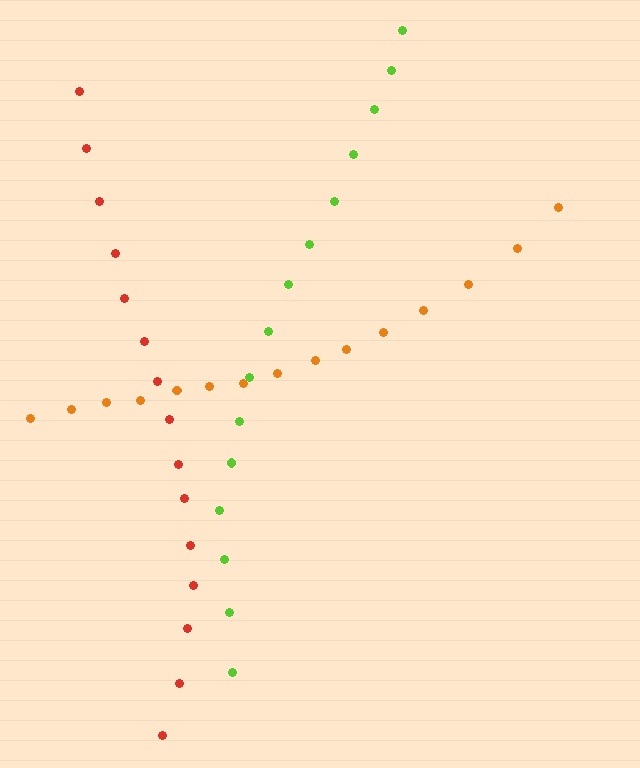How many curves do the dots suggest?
There are 3 distinct paths.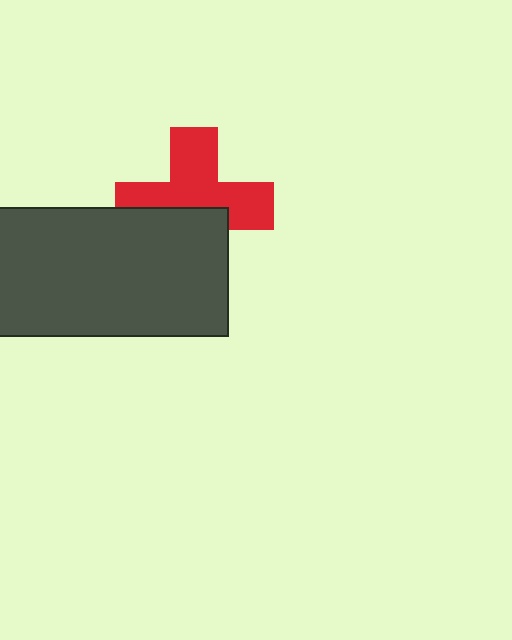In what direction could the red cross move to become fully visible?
The red cross could move up. That would shift it out from behind the dark gray rectangle entirely.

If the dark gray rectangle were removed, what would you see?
You would see the complete red cross.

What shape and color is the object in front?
The object in front is a dark gray rectangle.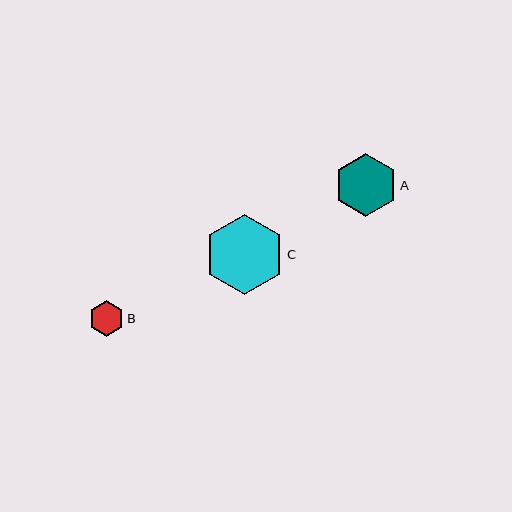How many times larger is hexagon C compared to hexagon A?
Hexagon C is approximately 1.3 times the size of hexagon A.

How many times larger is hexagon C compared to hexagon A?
Hexagon C is approximately 1.3 times the size of hexagon A.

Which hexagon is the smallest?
Hexagon B is the smallest with a size of approximately 35 pixels.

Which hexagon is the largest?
Hexagon C is the largest with a size of approximately 80 pixels.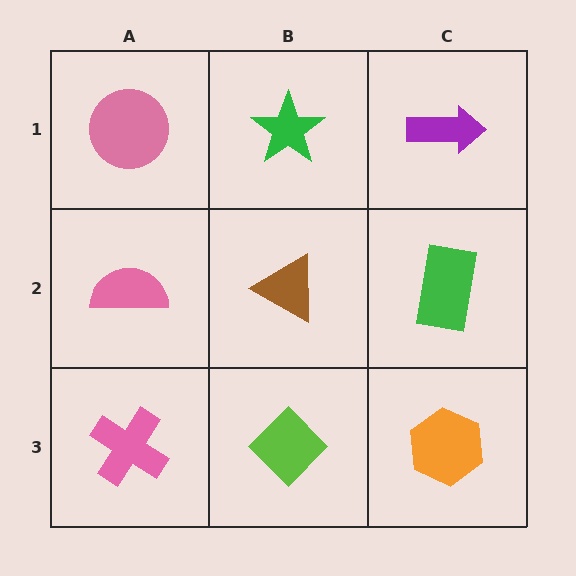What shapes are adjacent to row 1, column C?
A green rectangle (row 2, column C), a green star (row 1, column B).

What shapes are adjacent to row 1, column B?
A brown triangle (row 2, column B), a pink circle (row 1, column A), a purple arrow (row 1, column C).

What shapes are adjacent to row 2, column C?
A purple arrow (row 1, column C), an orange hexagon (row 3, column C), a brown triangle (row 2, column B).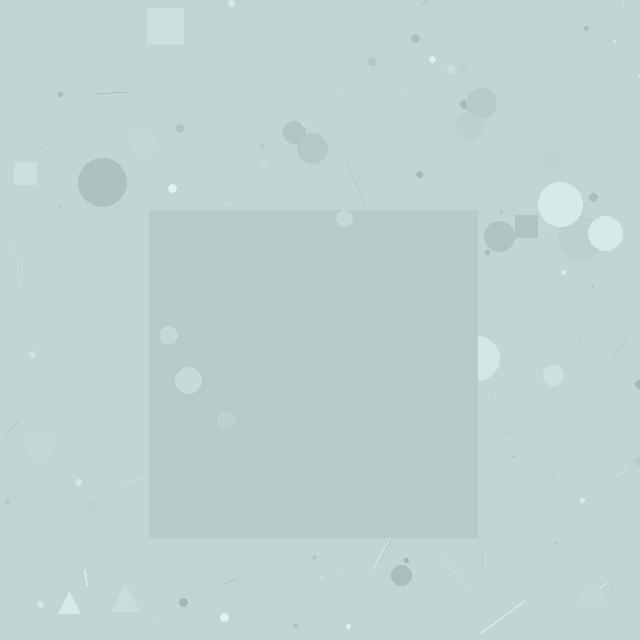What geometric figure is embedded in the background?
A square is embedded in the background.